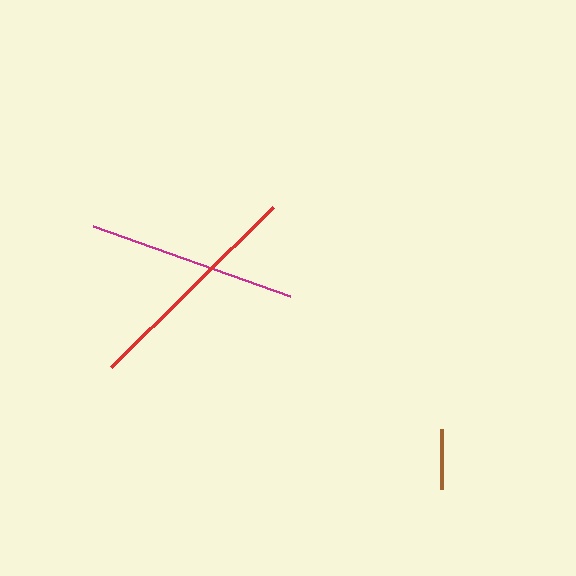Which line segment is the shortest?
The brown line is the shortest at approximately 60 pixels.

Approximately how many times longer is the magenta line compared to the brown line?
The magenta line is approximately 3.5 times the length of the brown line.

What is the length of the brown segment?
The brown segment is approximately 60 pixels long.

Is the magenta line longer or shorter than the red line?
The red line is longer than the magenta line.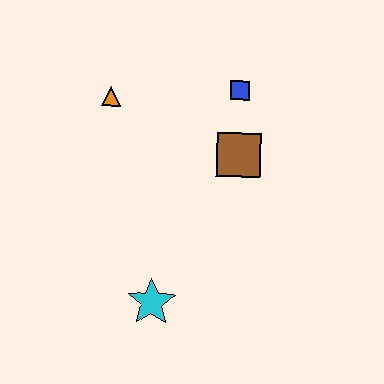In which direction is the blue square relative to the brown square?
The blue square is above the brown square.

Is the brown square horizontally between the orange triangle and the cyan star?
No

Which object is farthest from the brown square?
The cyan star is farthest from the brown square.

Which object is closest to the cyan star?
The brown square is closest to the cyan star.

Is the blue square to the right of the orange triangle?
Yes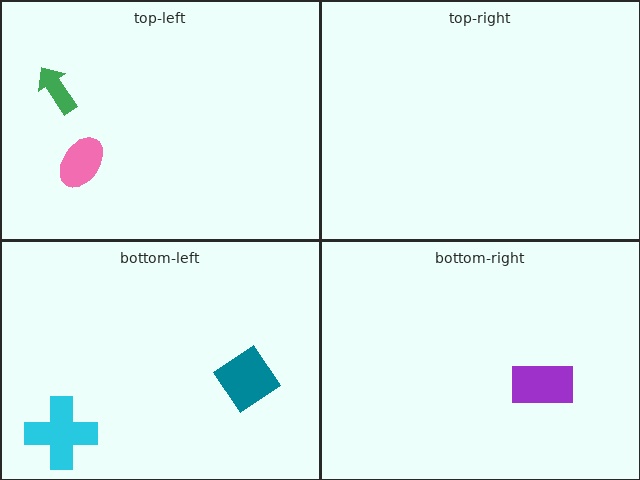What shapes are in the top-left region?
The green arrow, the pink ellipse.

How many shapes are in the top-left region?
2.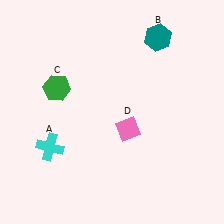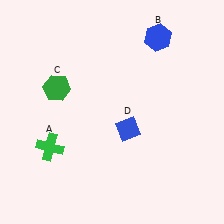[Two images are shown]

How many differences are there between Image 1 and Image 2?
There are 3 differences between the two images.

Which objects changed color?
A changed from cyan to green. B changed from teal to blue. D changed from pink to blue.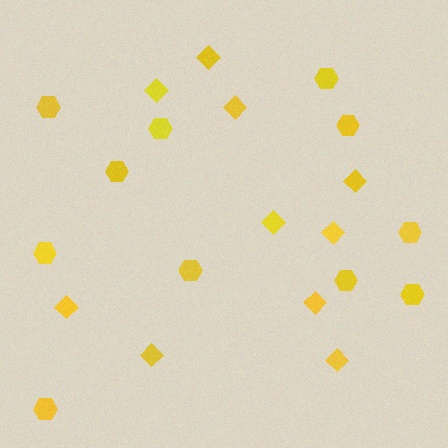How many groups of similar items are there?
There are 2 groups: one group of diamonds (10) and one group of hexagons (11).